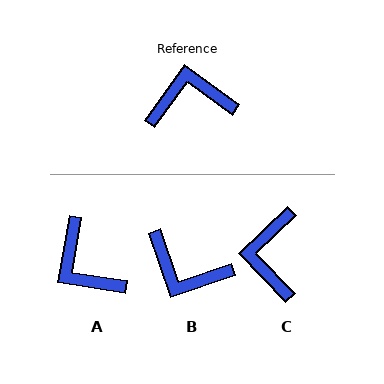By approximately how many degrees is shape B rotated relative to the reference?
Approximately 145 degrees counter-clockwise.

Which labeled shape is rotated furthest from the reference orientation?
B, about 145 degrees away.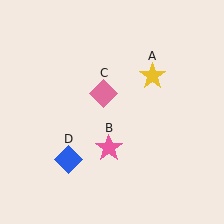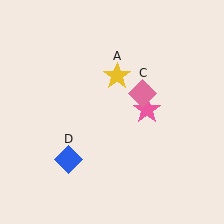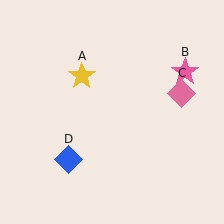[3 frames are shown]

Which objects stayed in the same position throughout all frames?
Blue diamond (object D) remained stationary.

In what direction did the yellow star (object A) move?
The yellow star (object A) moved left.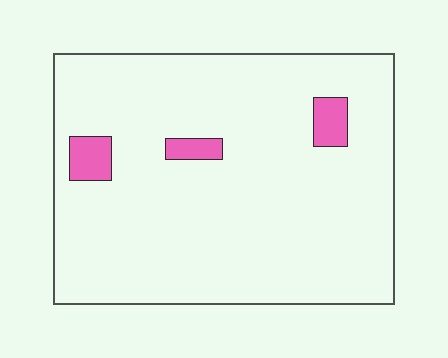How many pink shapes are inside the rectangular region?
3.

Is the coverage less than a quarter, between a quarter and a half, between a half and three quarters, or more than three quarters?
Less than a quarter.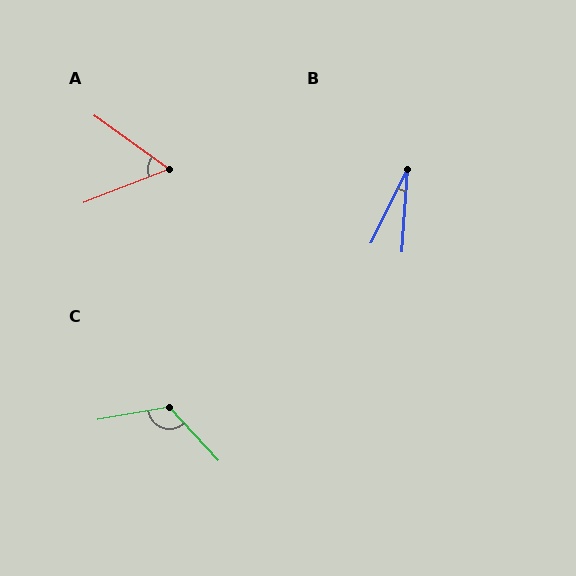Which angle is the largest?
C, at approximately 123 degrees.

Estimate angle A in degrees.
Approximately 57 degrees.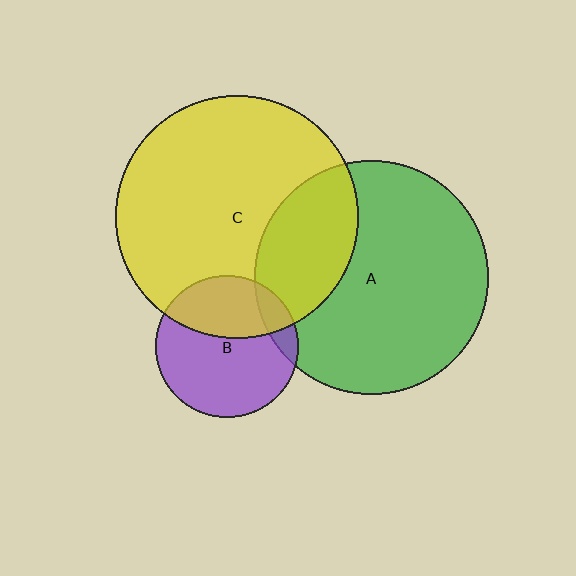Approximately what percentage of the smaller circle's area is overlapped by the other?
Approximately 10%.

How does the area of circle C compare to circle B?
Approximately 2.9 times.